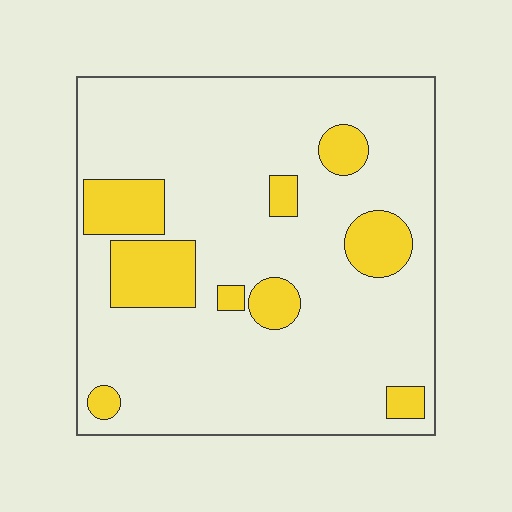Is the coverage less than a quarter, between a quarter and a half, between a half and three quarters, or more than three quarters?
Less than a quarter.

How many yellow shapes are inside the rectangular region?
9.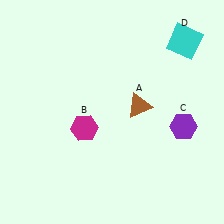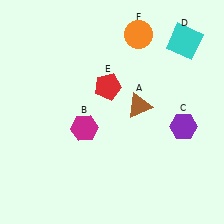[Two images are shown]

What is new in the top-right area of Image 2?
An orange circle (F) was added in the top-right area of Image 2.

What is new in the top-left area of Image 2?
A red pentagon (E) was added in the top-left area of Image 2.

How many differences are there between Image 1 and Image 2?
There are 2 differences between the two images.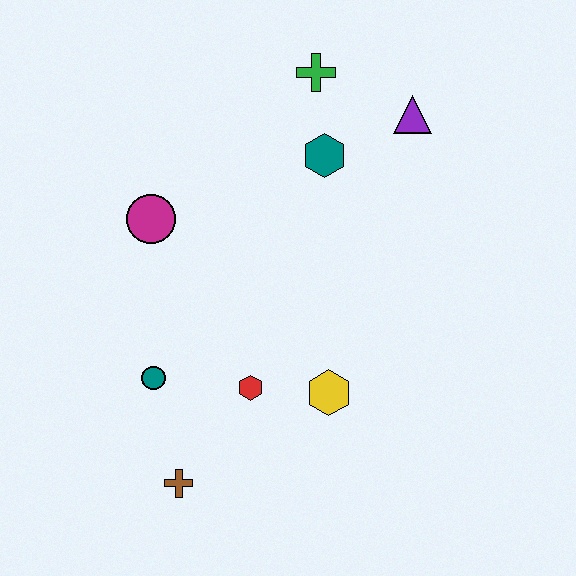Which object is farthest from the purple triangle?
The brown cross is farthest from the purple triangle.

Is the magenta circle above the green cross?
No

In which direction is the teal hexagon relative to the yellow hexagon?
The teal hexagon is above the yellow hexagon.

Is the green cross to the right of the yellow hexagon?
No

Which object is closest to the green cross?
The teal hexagon is closest to the green cross.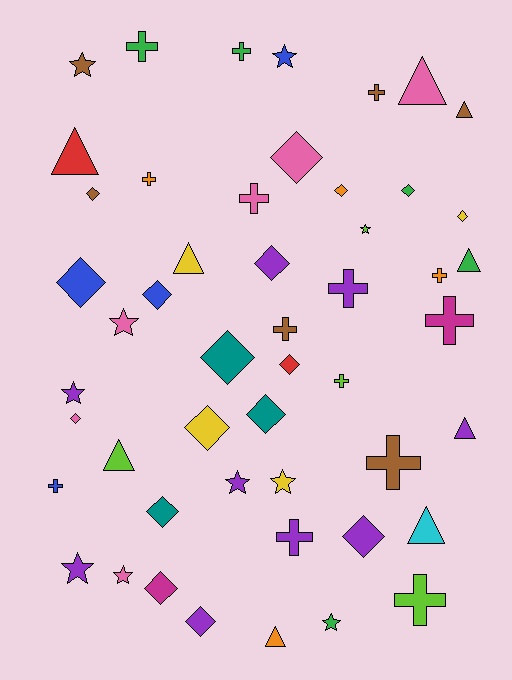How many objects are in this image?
There are 50 objects.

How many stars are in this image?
There are 10 stars.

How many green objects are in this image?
There are 5 green objects.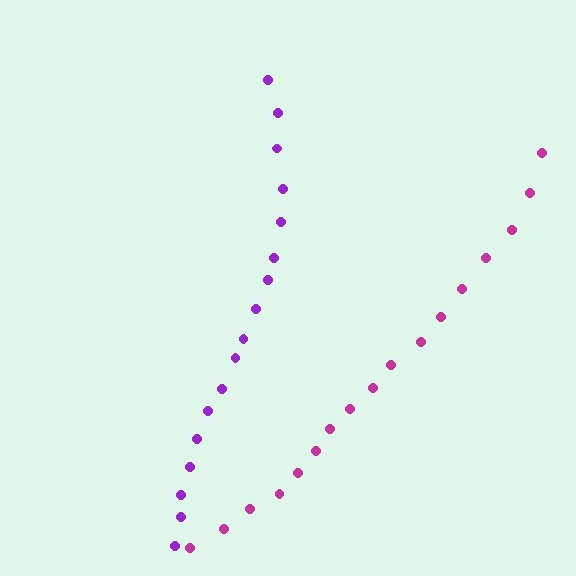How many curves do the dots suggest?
There are 2 distinct paths.